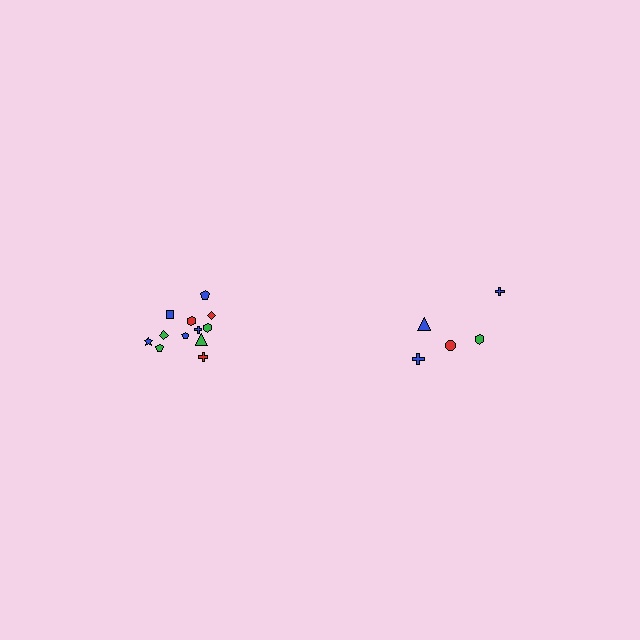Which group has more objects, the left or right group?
The left group.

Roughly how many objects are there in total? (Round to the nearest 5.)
Roughly 15 objects in total.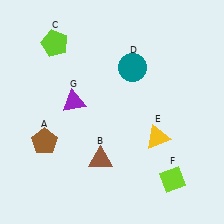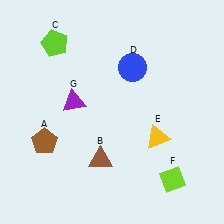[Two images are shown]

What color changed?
The circle (D) changed from teal in Image 1 to blue in Image 2.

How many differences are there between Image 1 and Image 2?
There is 1 difference between the two images.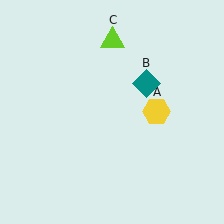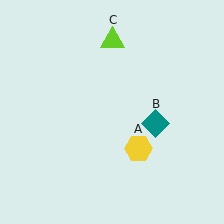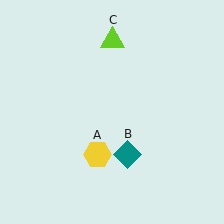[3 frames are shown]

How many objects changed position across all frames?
2 objects changed position: yellow hexagon (object A), teal diamond (object B).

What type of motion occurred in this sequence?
The yellow hexagon (object A), teal diamond (object B) rotated clockwise around the center of the scene.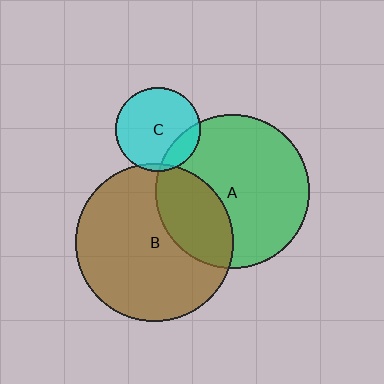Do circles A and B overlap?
Yes.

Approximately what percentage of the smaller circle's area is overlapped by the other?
Approximately 30%.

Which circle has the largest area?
Circle B (brown).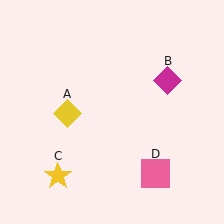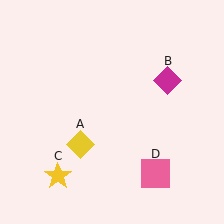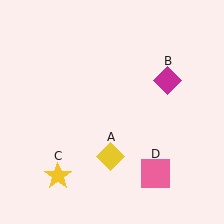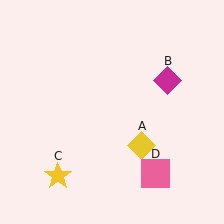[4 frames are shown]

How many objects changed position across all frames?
1 object changed position: yellow diamond (object A).